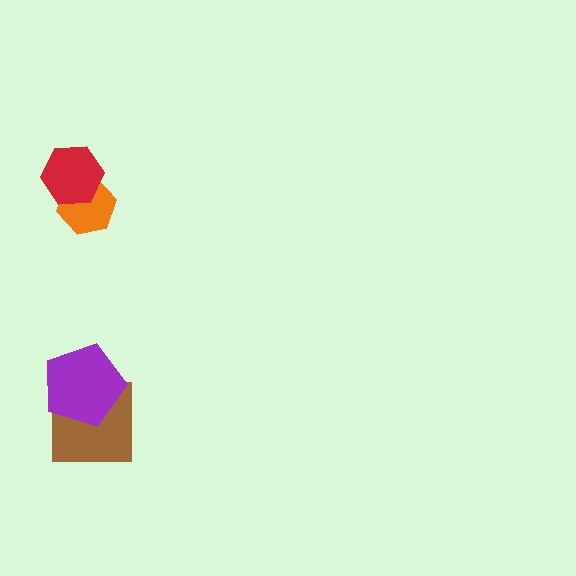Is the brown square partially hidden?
Yes, it is partially covered by another shape.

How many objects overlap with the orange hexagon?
1 object overlaps with the orange hexagon.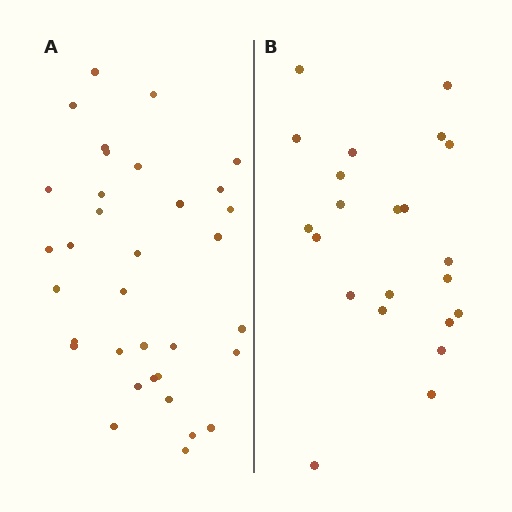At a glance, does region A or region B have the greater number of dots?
Region A (the left region) has more dots.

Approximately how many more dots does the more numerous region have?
Region A has roughly 12 or so more dots than region B.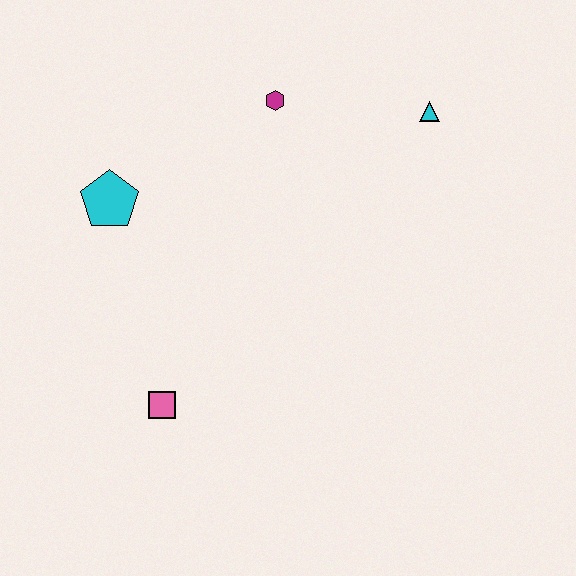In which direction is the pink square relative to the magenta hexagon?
The pink square is below the magenta hexagon.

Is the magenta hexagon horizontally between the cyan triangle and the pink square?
Yes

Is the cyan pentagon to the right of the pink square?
No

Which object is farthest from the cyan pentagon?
The cyan triangle is farthest from the cyan pentagon.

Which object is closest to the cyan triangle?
The magenta hexagon is closest to the cyan triangle.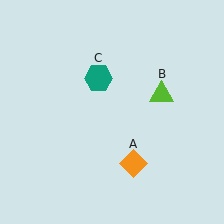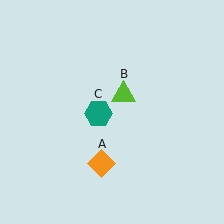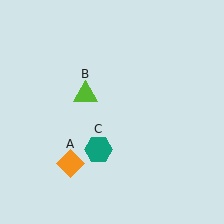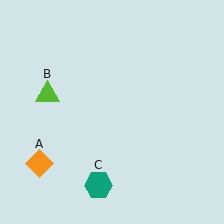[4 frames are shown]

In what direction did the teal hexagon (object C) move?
The teal hexagon (object C) moved down.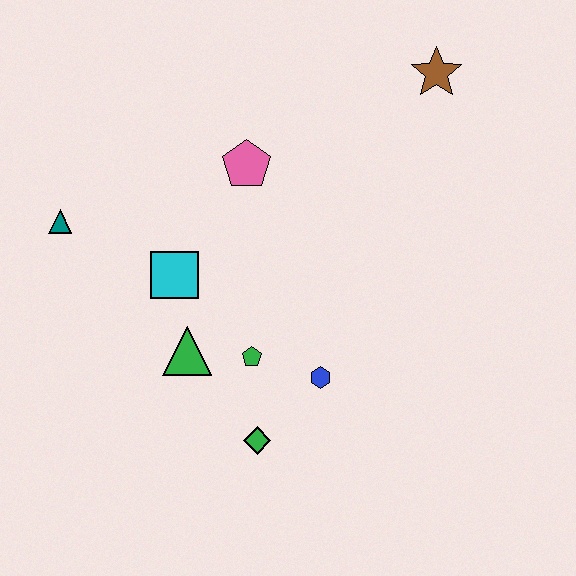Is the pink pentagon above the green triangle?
Yes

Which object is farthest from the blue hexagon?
The brown star is farthest from the blue hexagon.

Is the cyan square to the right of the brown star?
No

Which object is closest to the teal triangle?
The cyan square is closest to the teal triangle.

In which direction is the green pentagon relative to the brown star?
The green pentagon is below the brown star.